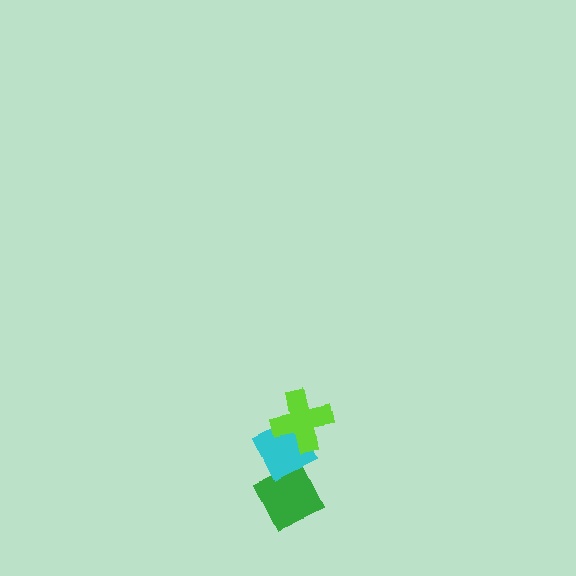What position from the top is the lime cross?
The lime cross is 1st from the top.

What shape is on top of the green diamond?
The cyan diamond is on top of the green diamond.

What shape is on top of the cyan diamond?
The lime cross is on top of the cyan diamond.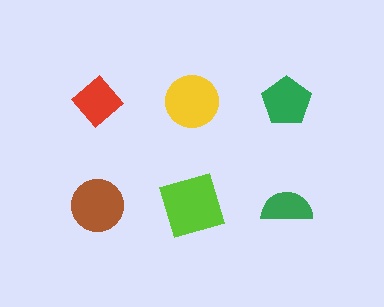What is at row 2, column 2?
A lime square.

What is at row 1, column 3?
A green pentagon.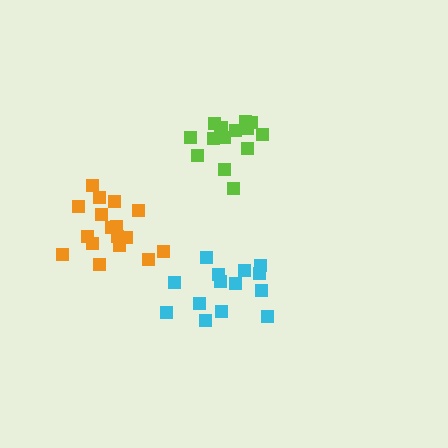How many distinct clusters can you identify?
There are 3 distinct clusters.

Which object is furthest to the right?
The lime cluster is rightmost.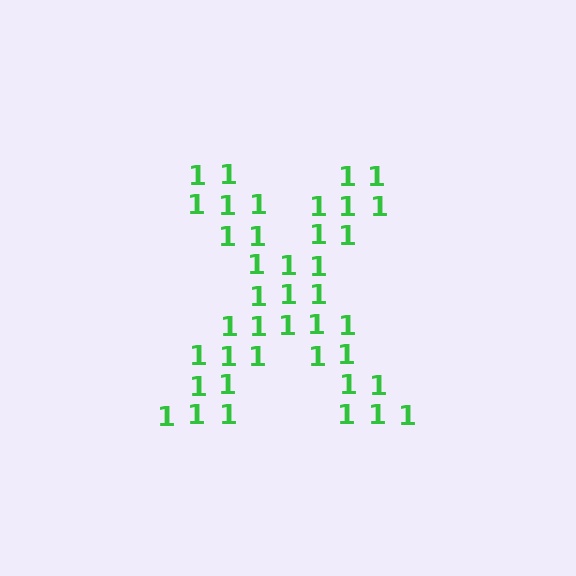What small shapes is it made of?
It is made of small digit 1's.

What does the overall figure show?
The overall figure shows the letter X.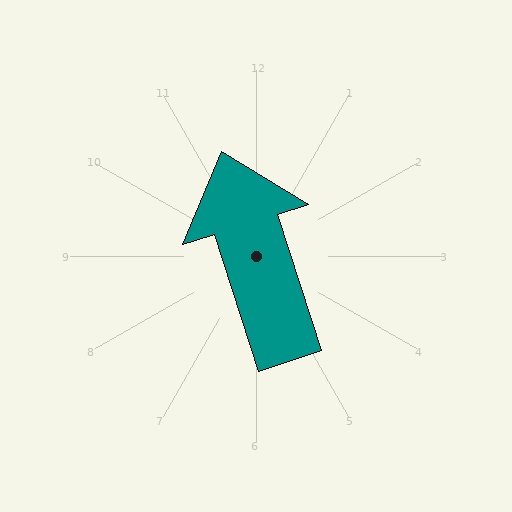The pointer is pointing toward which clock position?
Roughly 11 o'clock.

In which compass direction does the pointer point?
North.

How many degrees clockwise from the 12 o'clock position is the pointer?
Approximately 342 degrees.